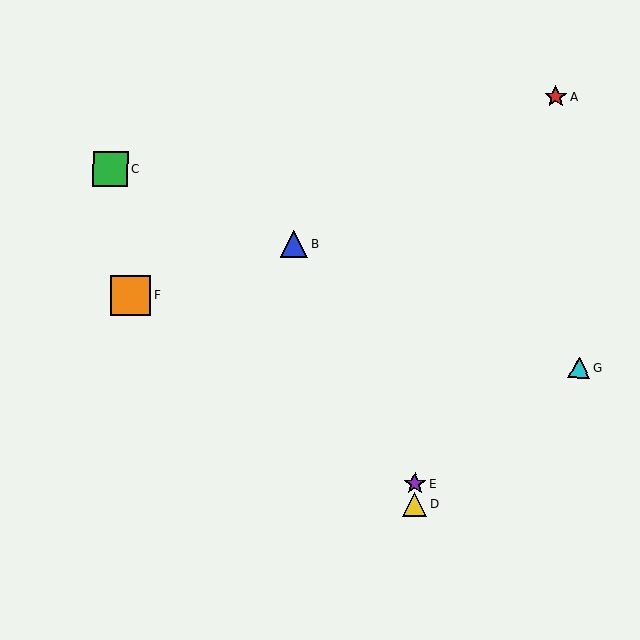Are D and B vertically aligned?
No, D is at x≈415 and B is at x≈294.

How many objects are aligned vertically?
2 objects (D, E) are aligned vertically.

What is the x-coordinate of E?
Object E is at x≈415.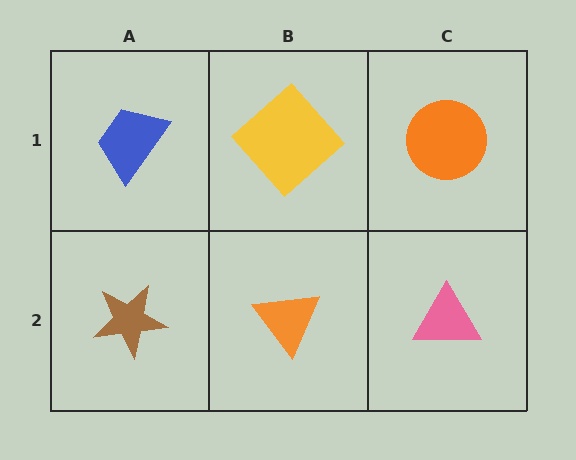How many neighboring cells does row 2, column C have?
2.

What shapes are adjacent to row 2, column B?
A yellow diamond (row 1, column B), a brown star (row 2, column A), a pink triangle (row 2, column C).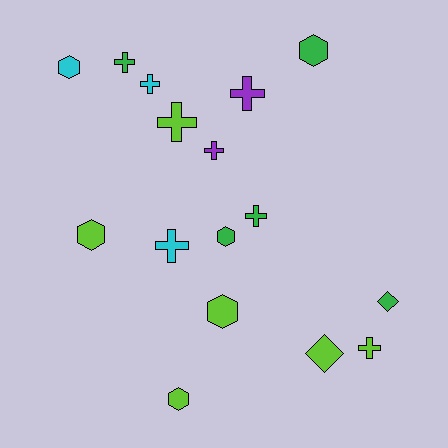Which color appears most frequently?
Lime, with 6 objects.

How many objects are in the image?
There are 16 objects.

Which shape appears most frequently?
Cross, with 8 objects.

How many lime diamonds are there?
There is 1 lime diamond.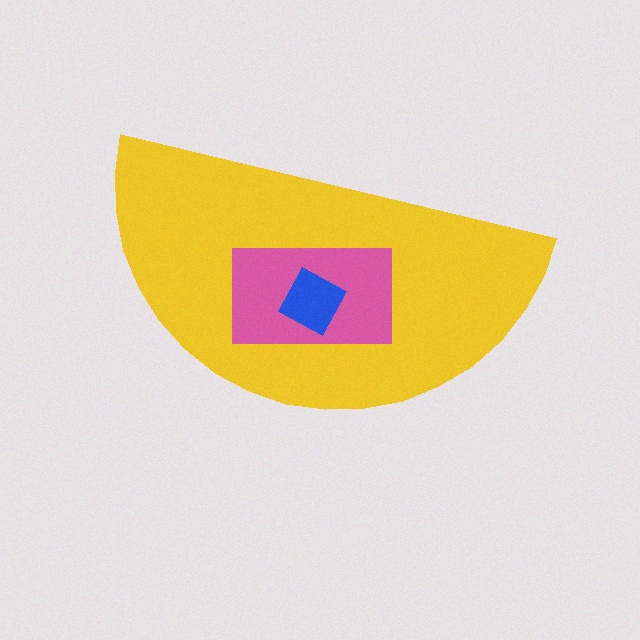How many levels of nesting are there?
3.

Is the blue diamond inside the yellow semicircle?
Yes.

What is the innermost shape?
The blue diamond.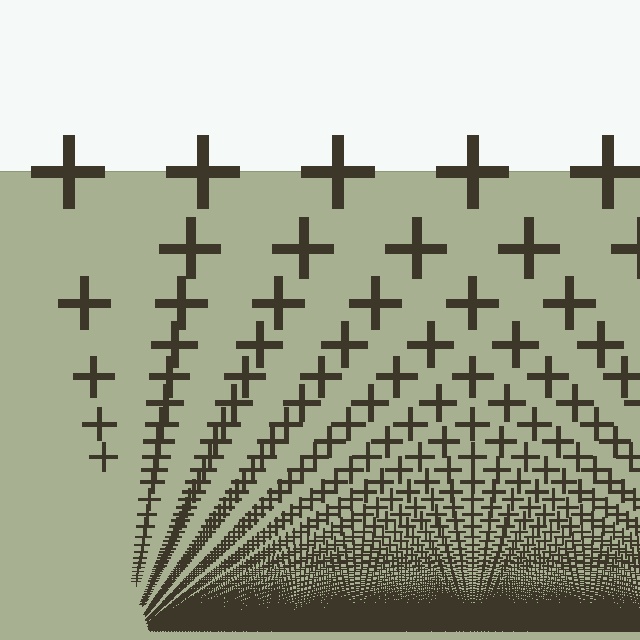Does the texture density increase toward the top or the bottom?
Density increases toward the bottom.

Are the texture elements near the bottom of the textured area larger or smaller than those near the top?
Smaller. The gradient is inverted — elements near the bottom are smaller and denser.